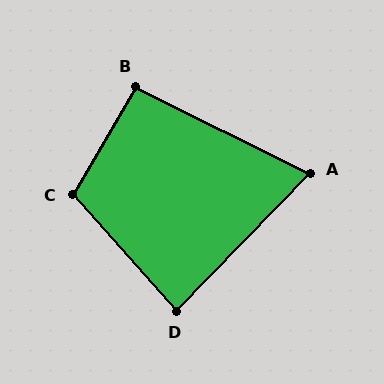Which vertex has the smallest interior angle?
A, at approximately 72 degrees.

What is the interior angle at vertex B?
Approximately 94 degrees (approximately right).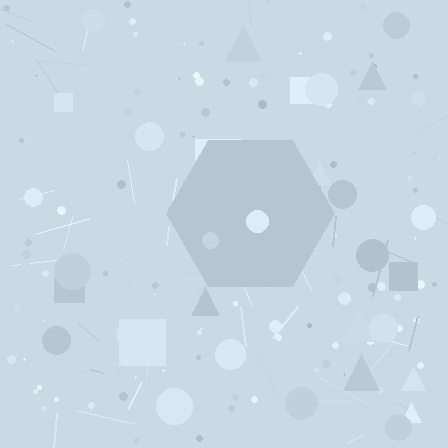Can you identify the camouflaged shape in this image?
The camouflaged shape is a hexagon.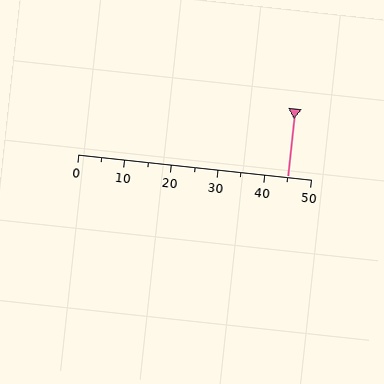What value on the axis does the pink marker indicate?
The marker indicates approximately 45.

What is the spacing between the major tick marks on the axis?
The major ticks are spaced 10 apart.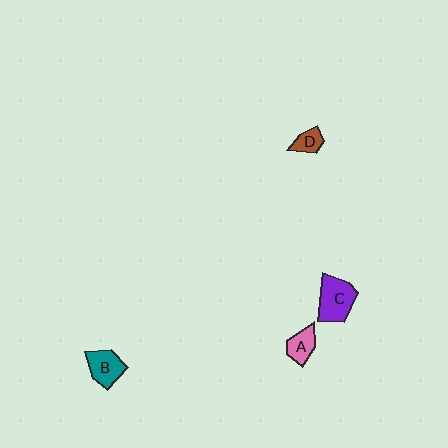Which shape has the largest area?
Shape C (purple).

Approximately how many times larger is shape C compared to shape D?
Approximately 2.3 times.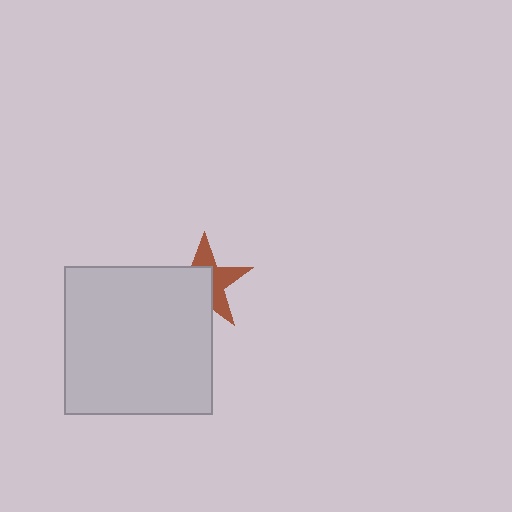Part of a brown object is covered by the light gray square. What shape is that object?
It is a star.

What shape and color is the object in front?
The object in front is a light gray square.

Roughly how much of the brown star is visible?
A small part of it is visible (roughly 45%).